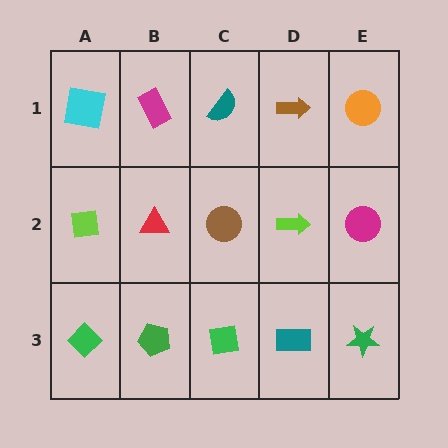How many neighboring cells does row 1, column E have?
2.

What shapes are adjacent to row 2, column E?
An orange circle (row 1, column E), a green star (row 3, column E), a lime arrow (row 2, column D).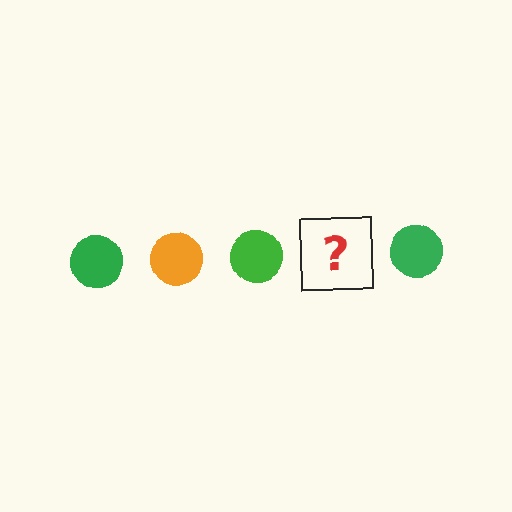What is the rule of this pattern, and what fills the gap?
The rule is that the pattern cycles through green, orange circles. The gap should be filled with an orange circle.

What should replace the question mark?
The question mark should be replaced with an orange circle.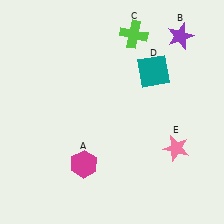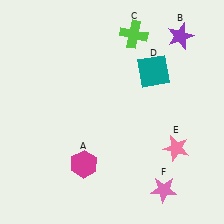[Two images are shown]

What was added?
A pink star (F) was added in Image 2.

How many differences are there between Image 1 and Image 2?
There is 1 difference between the two images.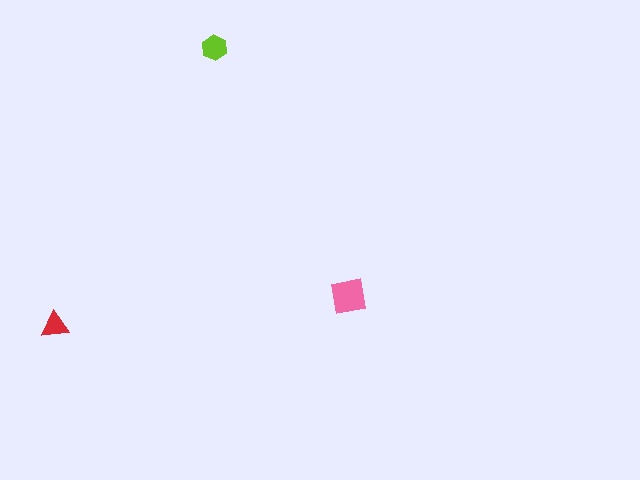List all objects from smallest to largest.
The red triangle, the lime hexagon, the pink square.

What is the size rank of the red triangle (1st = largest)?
3rd.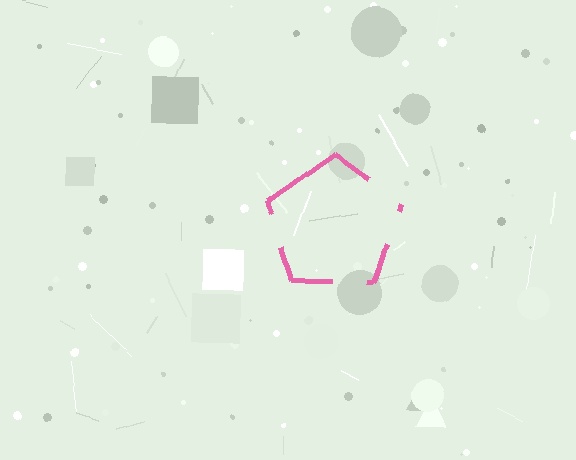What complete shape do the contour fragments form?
The contour fragments form a pentagon.